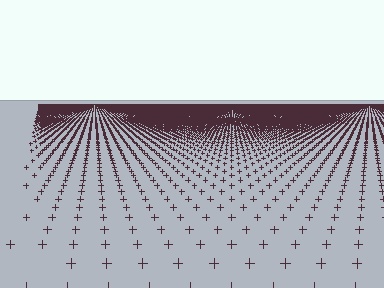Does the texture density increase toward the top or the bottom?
Density increases toward the top.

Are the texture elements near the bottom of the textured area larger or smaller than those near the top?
Larger. Near the bottom, elements are closer to the viewer and appear at a bigger on-screen size.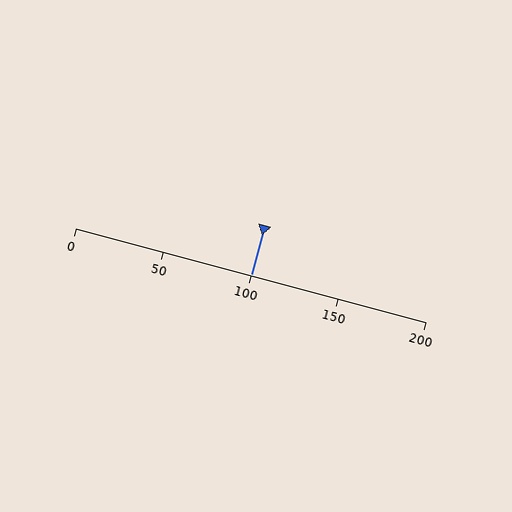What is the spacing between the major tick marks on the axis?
The major ticks are spaced 50 apart.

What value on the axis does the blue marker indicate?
The marker indicates approximately 100.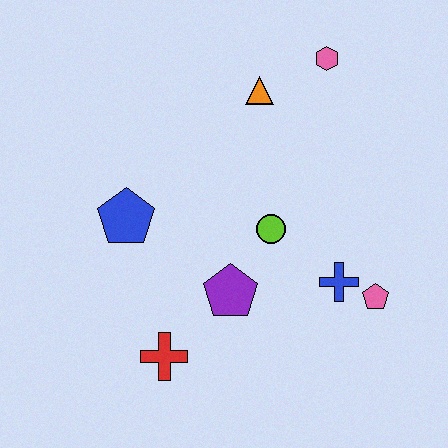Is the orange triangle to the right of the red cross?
Yes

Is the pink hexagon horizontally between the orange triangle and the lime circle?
No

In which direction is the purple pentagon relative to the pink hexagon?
The purple pentagon is below the pink hexagon.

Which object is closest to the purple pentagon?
The lime circle is closest to the purple pentagon.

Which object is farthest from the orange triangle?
The red cross is farthest from the orange triangle.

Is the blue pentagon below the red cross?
No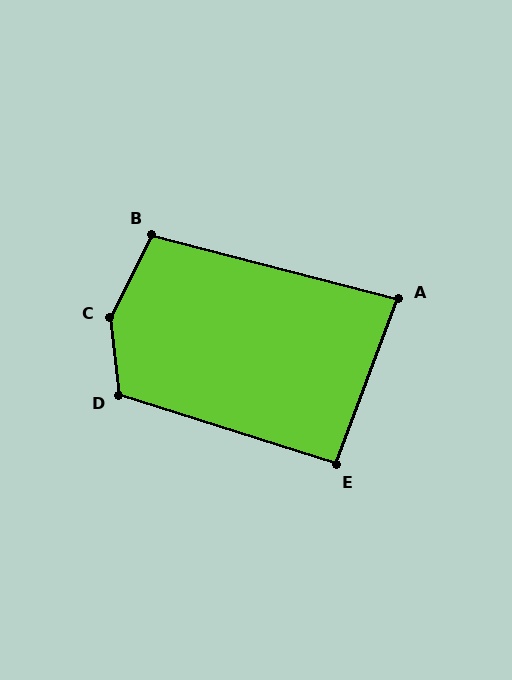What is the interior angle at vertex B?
Approximately 102 degrees (obtuse).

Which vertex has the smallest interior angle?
A, at approximately 84 degrees.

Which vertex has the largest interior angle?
C, at approximately 146 degrees.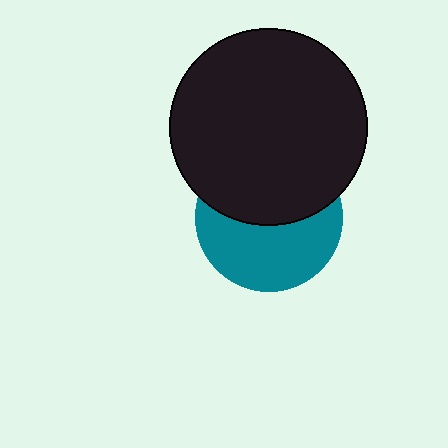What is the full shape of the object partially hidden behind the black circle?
The partially hidden object is a teal circle.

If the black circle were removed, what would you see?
You would see the complete teal circle.